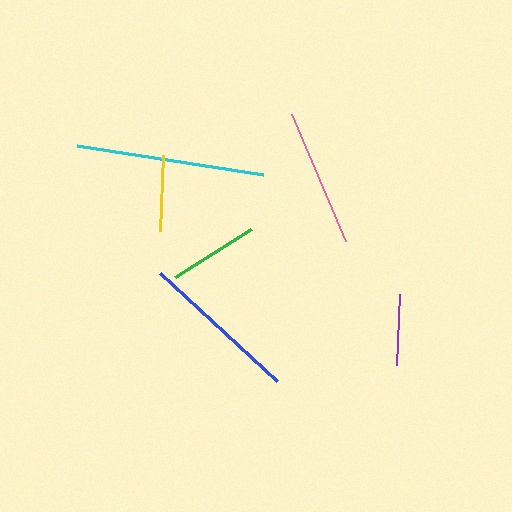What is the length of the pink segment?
The pink segment is approximately 138 pixels long.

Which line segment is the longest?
The cyan line is the longest at approximately 188 pixels.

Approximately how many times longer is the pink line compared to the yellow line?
The pink line is approximately 1.8 times the length of the yellow line.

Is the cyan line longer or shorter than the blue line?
The cyan line is longer than the blue line.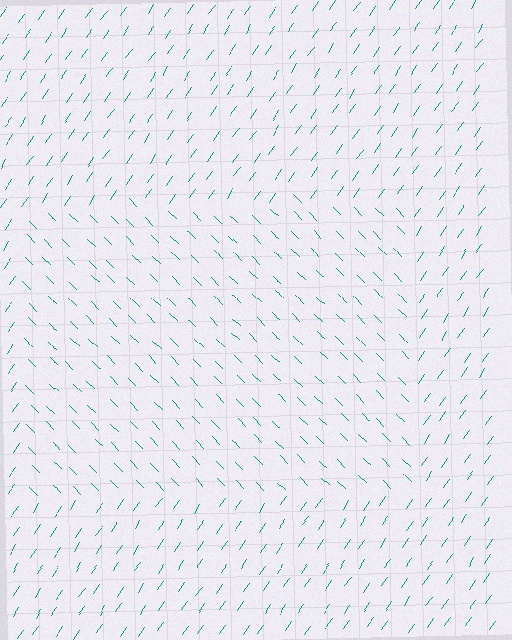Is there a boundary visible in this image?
Yes, there is a texture boundary formed by a change in line orientation.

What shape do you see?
I see a rectangle.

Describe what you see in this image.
The image is filled with small teal line segments. A rectangle region in the image has lines oriented differently from the surrounding lines, creating a visible texture boundary.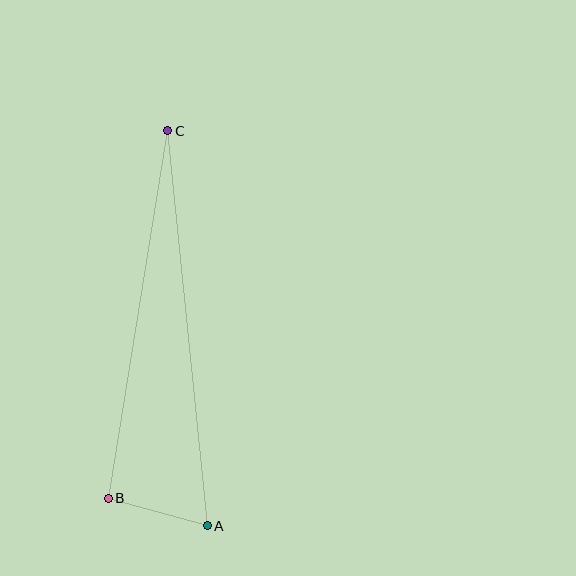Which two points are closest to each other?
Points A and B are closest to each other.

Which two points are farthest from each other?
Points A and C are farthest from each other.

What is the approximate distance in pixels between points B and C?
The distance between B and C is approximately 373 pixels.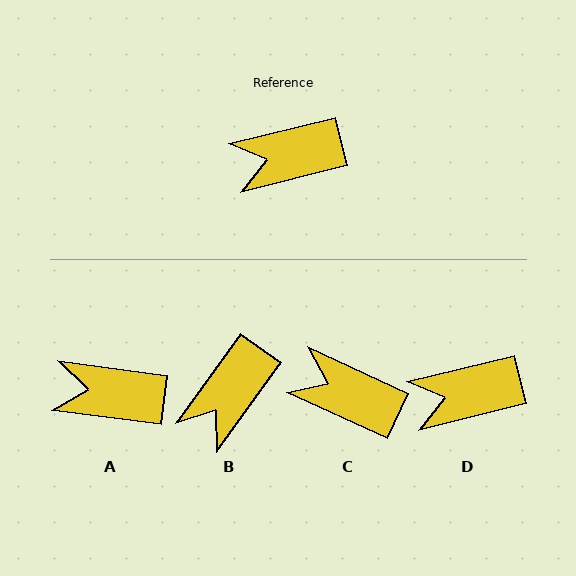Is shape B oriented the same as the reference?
No, it is off by about 41 degrees.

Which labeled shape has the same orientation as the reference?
D.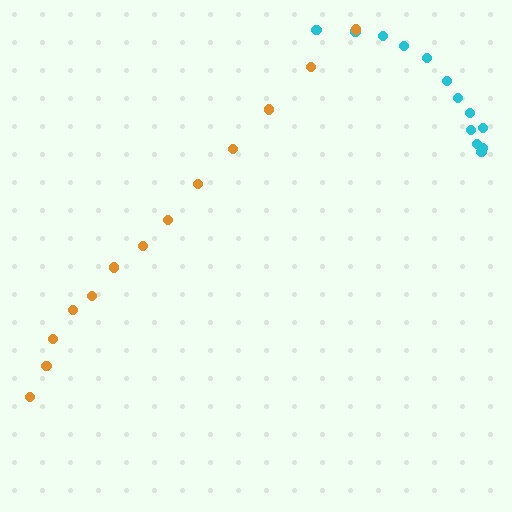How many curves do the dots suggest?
There are 2 distinct paths.